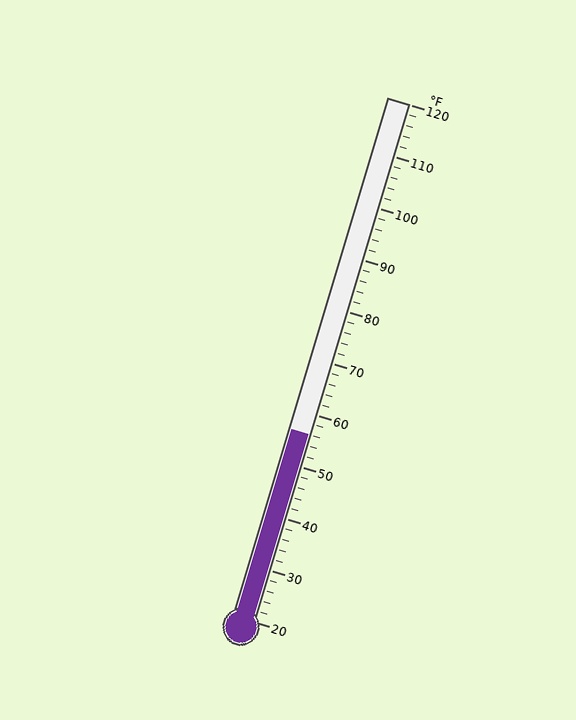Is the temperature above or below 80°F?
The temperature is below 80°F.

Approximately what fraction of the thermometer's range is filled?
The thermometer is filled to approximately 35% of its range.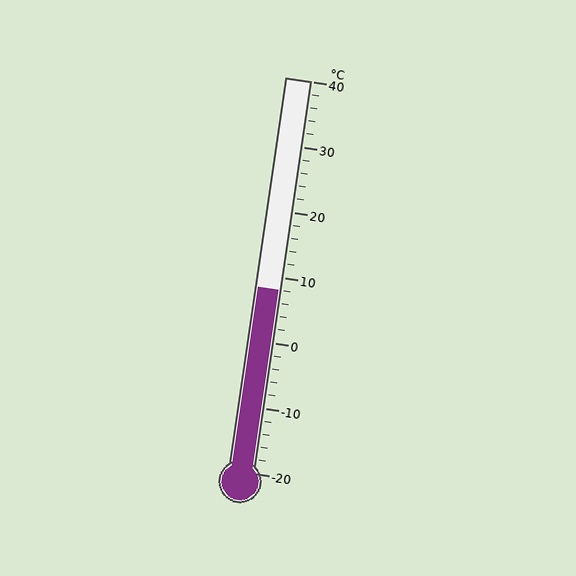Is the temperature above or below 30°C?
The temperature is below 30°C.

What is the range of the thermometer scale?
The thermometer scale ranges from -20°C to 40°C.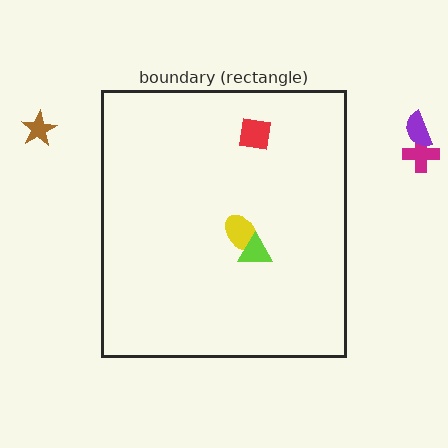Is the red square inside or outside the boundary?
Inside.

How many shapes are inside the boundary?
3 inside, 3 outside.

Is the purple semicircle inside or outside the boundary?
Outside.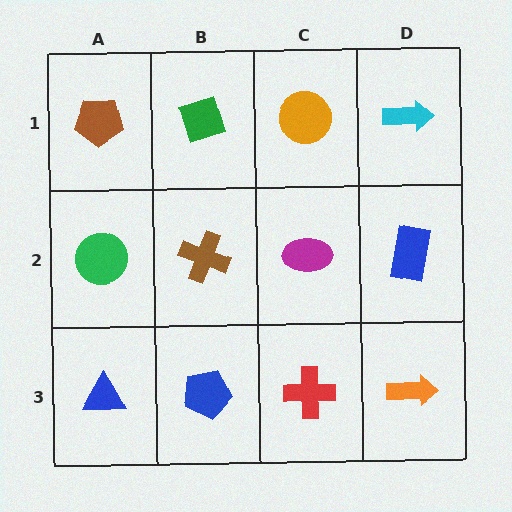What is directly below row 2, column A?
A blue triangle.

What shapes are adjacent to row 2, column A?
A brown pentagon (row 1, column A), a blue triangle (row 3, column A), a brown cross (row 2, column B).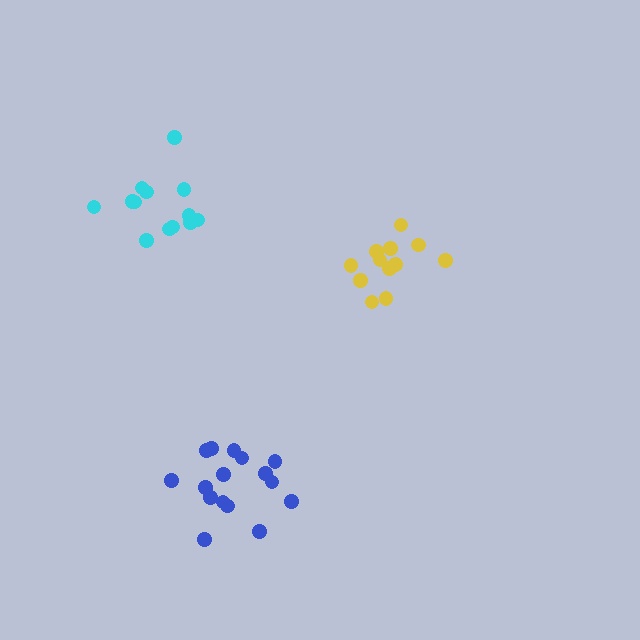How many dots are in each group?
Group 1: 13 dots, Group 2: 12 dots, Group 3: 16 dots (41 total).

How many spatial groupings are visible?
There are 3 spatial groupings.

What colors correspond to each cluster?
The clusters are colored: cyan, yellow, blue.